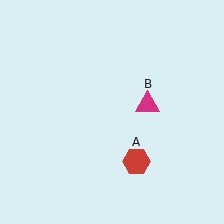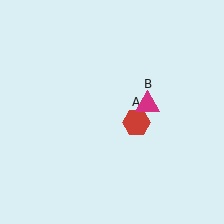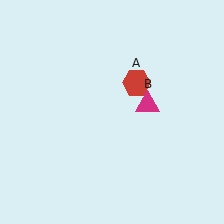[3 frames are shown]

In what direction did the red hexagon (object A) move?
The red hexagon (object A) moved up.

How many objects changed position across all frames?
1 object changed position: red hexagon (object A).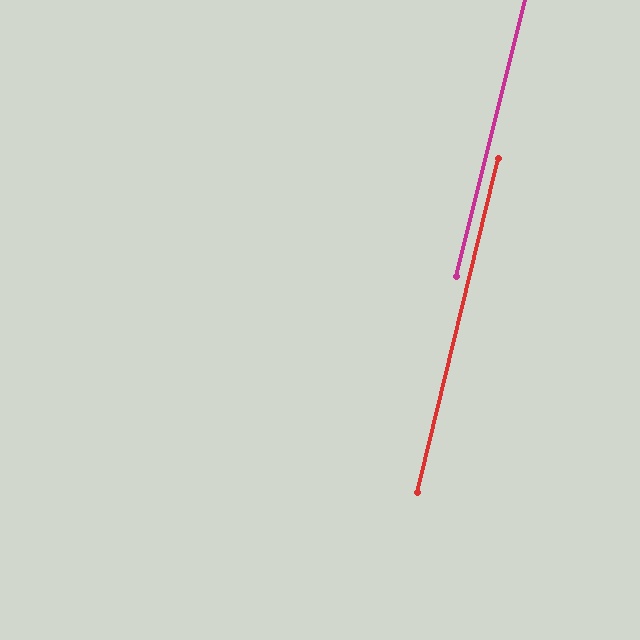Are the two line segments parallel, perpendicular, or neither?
Parallel — their directions differ by only 0.5°.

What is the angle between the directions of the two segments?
Approximately 0 degrees.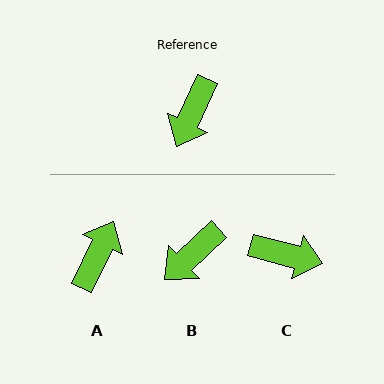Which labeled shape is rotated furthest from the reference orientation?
A, about 179 degrees away.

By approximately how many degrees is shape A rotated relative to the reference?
Approximately 179 degrees counter-clockwise.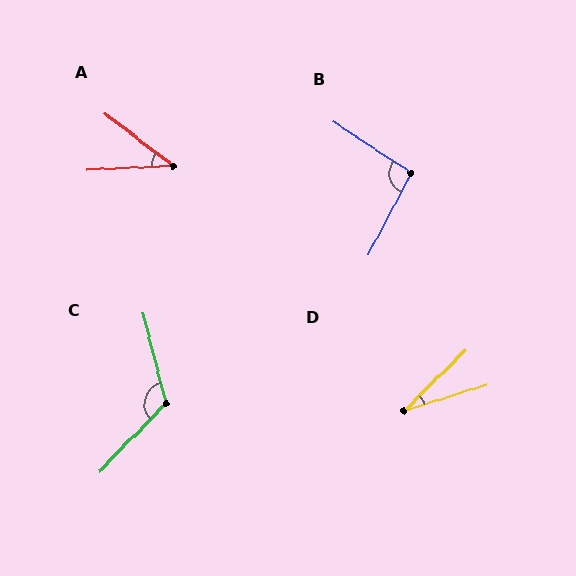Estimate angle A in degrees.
Approximately 41 degrees.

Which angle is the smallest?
D, at approximately 27 degrees.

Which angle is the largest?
C, at approximately 121 degrees.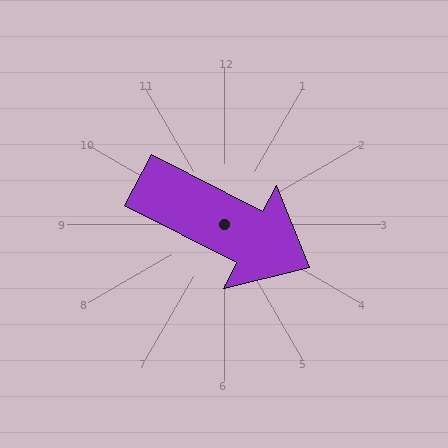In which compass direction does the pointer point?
Southeast.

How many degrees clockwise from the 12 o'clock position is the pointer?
Approximately 117 degrees.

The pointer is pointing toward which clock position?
Roughly 4 o'clock.